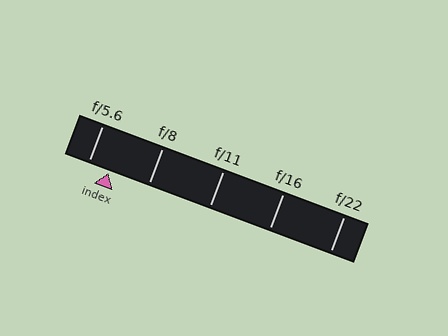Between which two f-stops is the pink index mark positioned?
The index mark is between f/5.6 and f/8.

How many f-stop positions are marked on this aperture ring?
There are 5 f-stop positions marked.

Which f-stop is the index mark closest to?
The index mark is closest to f/5.6.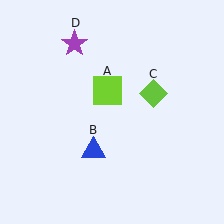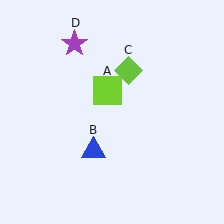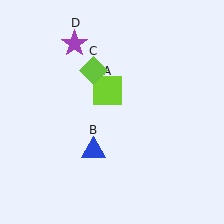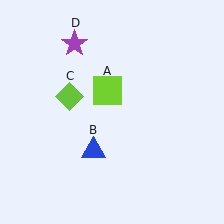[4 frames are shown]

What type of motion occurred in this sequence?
The lime diamond (object C) rotated counterclockwise around the center of the scene.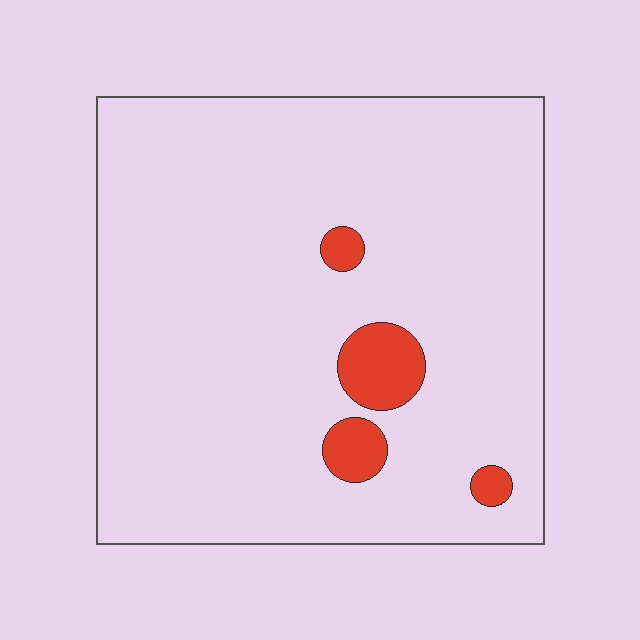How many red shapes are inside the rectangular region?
4.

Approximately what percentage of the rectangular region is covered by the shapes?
Approximately 5%.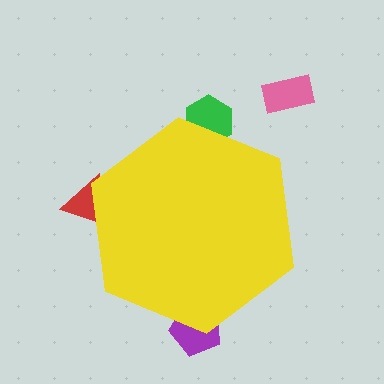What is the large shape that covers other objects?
A yellow hexagon.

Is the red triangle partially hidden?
Yes, the red triangle is partially hidden behind the yellow hexagon.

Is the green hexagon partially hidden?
Yes, the green hexagon is partially hidden behind the yellow hexagon.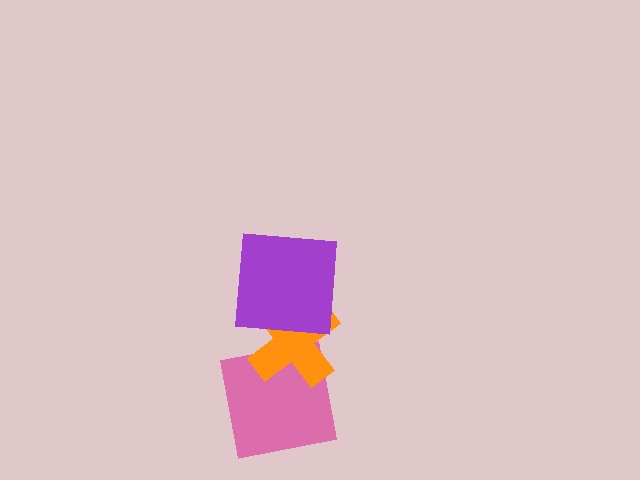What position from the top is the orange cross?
The orange cross is 2nd from the top.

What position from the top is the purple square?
The purple square is 1st from the top.